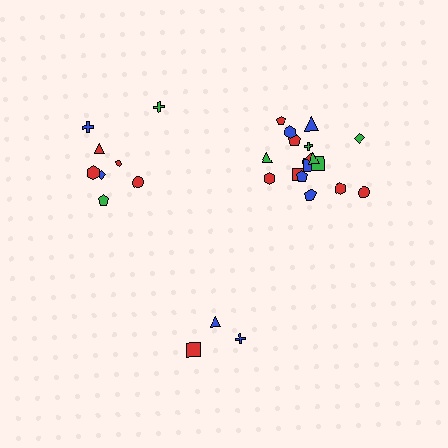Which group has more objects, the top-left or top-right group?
The top-right group.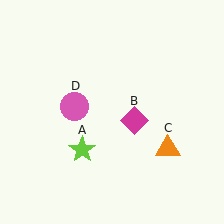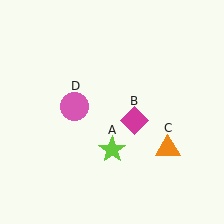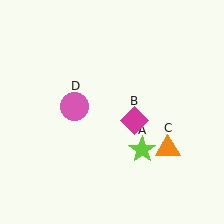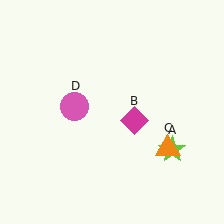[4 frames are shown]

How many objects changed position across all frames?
1 object changed position: lime star (object A).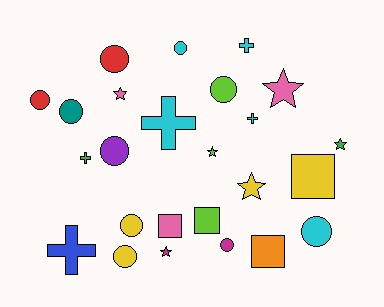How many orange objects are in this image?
There is 1 orange object.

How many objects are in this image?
There are 25 objects.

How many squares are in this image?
There are 4 squares.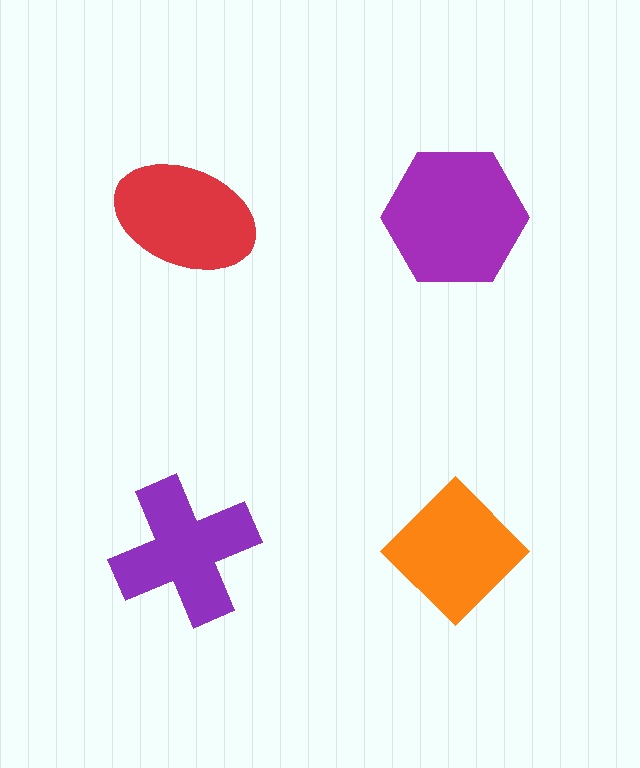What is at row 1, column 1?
A red ellipse.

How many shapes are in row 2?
2 shapes.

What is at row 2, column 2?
An orange diamond.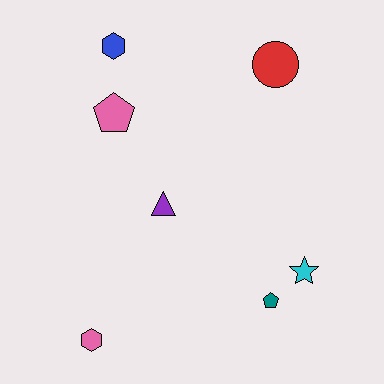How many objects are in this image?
There are 7 objects.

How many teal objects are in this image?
There is 1 teal object.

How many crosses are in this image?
There are no crosses.